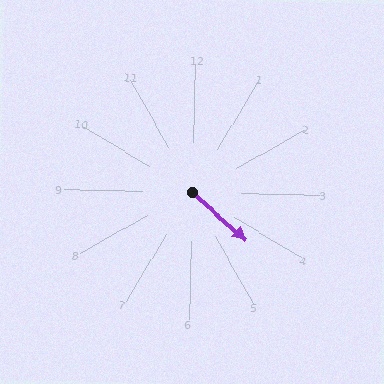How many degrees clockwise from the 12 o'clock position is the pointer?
Approximately 131 degrees.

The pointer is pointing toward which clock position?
Roughly 4 o'clock.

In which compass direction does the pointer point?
Southeast.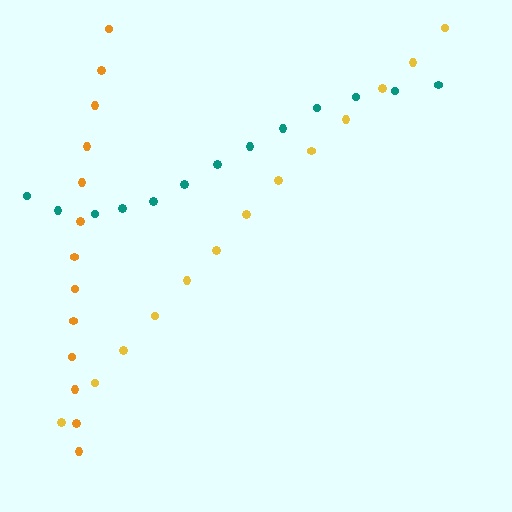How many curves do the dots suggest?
There are 3 distinct paths.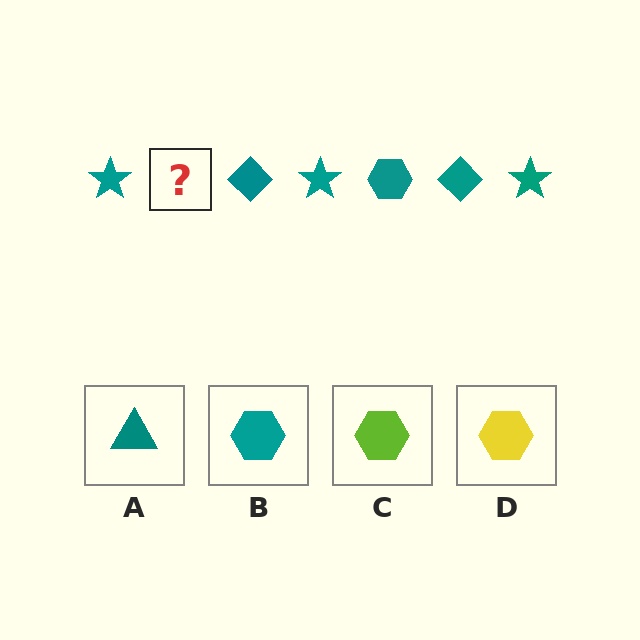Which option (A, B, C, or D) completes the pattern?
B.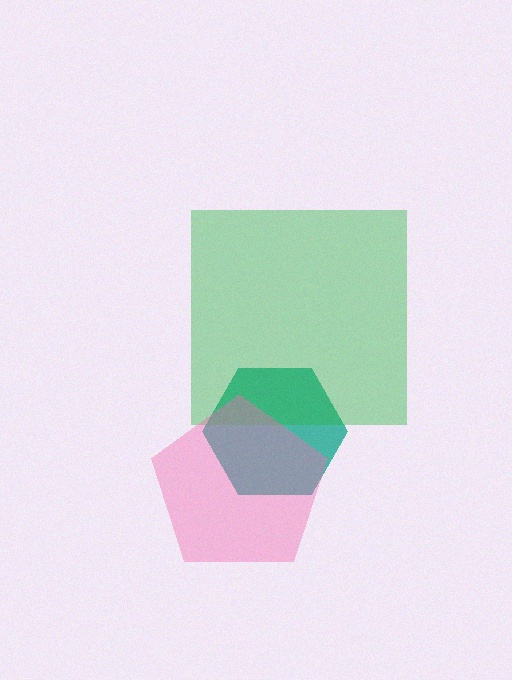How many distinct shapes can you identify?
There are 3 distinct shapes: a teal hexagon, a green square, a pink pentagon.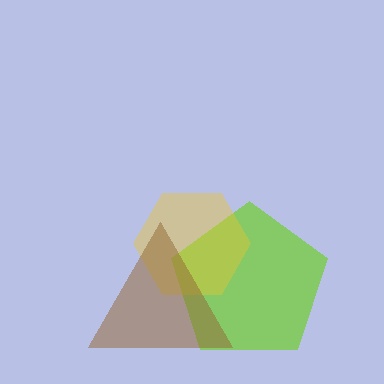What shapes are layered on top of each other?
The layered shapes are: a lime pentagon, a yellow hexagon, a brown triangle.